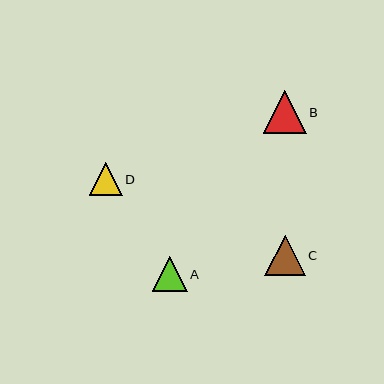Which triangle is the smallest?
Triangle D is the smallest with a size of approximately 33 pixels.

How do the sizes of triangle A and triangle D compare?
Triangle A and triangle D are approximately the same size.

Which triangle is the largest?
Triangle B is the largest with a size of approximately 43 pixels.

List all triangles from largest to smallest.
From largest to smallest: B, C, A, D.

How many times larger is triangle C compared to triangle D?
Triangle C is approximately 1.2 times the size of triangle D.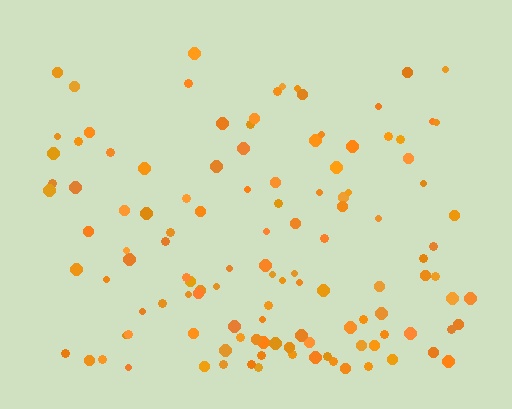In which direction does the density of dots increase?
From top to bottom, with the bottom side densest.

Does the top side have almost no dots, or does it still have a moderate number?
Still a moderate number, just noticeably fewer than the bottom.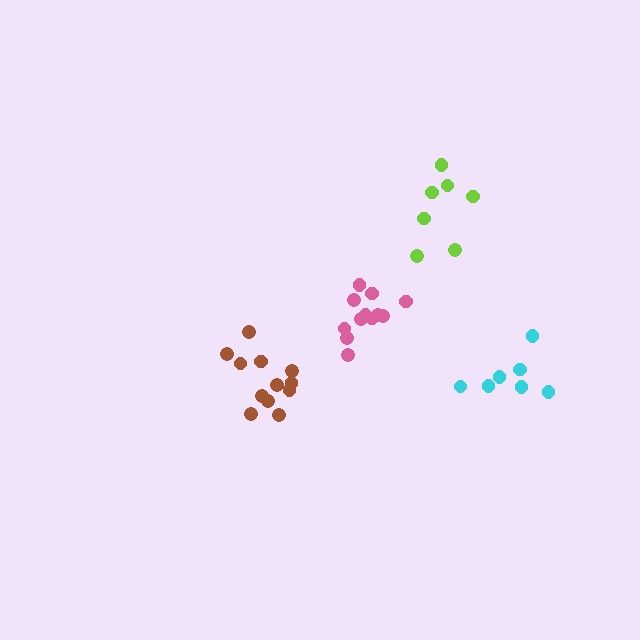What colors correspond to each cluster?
The clusters are colored: lime, pink, cyan, brown.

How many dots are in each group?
Group 1: 7 dots, Group 2: 12 dots, Group 3: 7 dots, Group 4: 12 dots (38 total).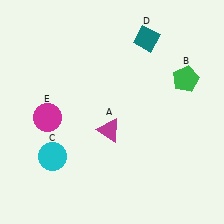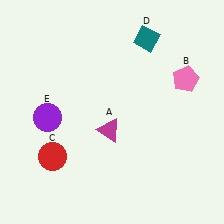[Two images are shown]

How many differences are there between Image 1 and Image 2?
There are 3 differences between the two images.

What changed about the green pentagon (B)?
In Image 1, B is green. In Image 2, it changed to pink.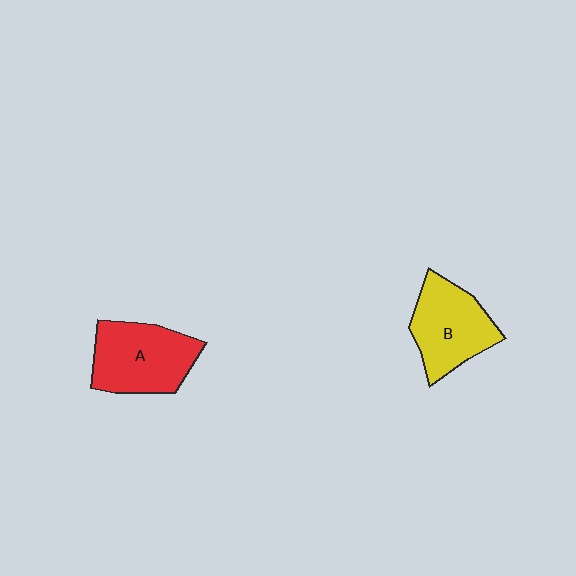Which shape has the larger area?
Shape A (red).